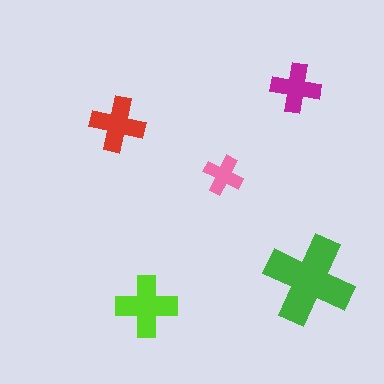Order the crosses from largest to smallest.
the green one, the lime one, the red one, the magenta one, the pink one.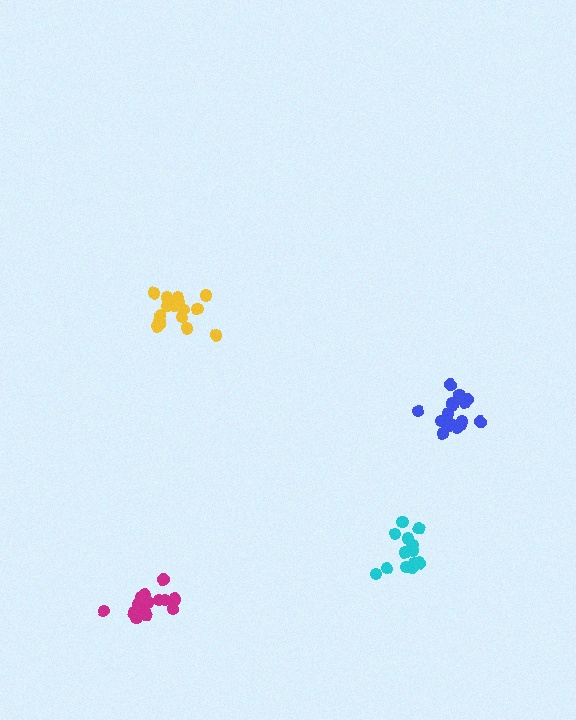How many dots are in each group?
Group 1: 15 dots, Group 2: 17 dots, Group 3: 14 dots, Group 4: 16 dots (62 total).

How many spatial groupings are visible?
There are 4 spatial groupings.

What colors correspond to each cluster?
The clusters are colored: magenta, blue, cyan, yellow.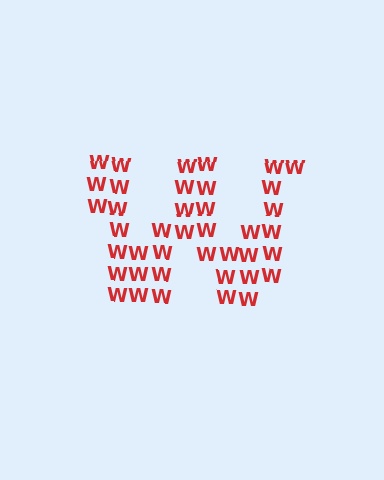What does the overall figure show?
The overall figure shows the letter W.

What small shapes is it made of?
It is made of small letter W's.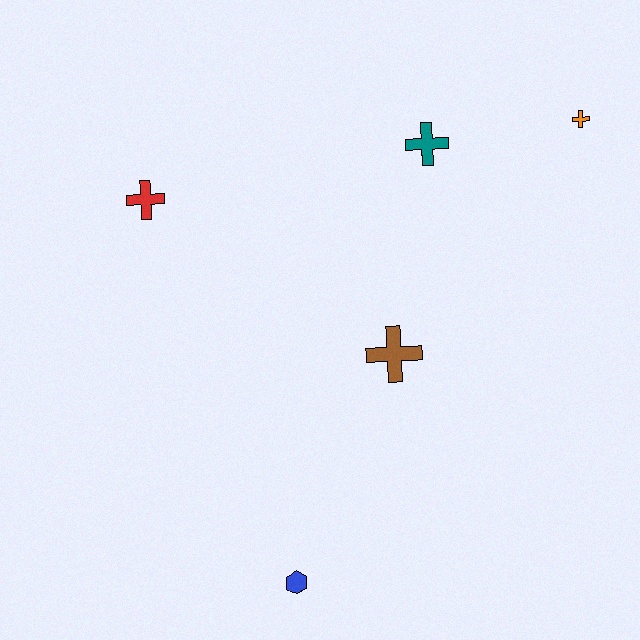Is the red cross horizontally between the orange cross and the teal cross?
No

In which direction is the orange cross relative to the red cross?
The orange cross is to the right of the red cross.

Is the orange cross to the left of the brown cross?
No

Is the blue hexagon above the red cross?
No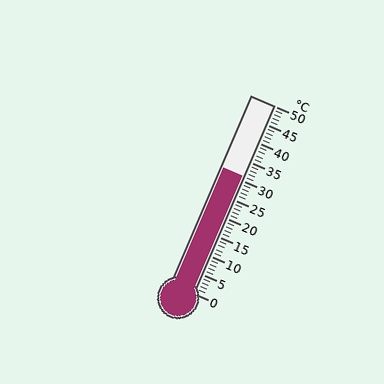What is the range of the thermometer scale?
The thermometer scale ranges from 0°C to 50°C.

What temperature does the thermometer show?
The thermometer shows approximately 31°C.